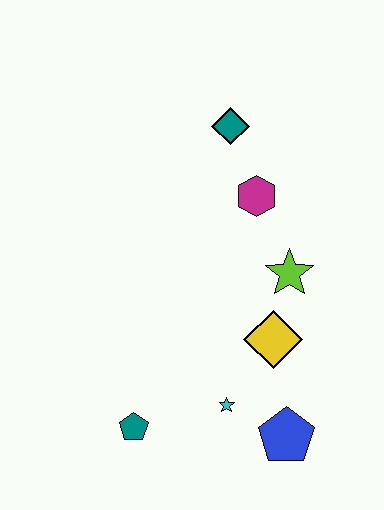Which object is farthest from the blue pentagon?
The teal diamond is farthest from the blue pentagon.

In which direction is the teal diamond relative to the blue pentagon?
The teal diamond is above the blue pentagon.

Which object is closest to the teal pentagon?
The cyan star is closest to the teal pentagon.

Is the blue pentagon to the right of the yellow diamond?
Yes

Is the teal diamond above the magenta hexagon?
Yes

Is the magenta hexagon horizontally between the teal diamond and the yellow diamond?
Yes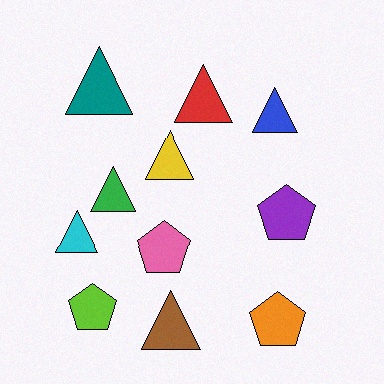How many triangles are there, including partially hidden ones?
There are 7 triangles.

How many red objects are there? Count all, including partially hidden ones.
There is 1 red object.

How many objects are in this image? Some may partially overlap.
There are 11 objects.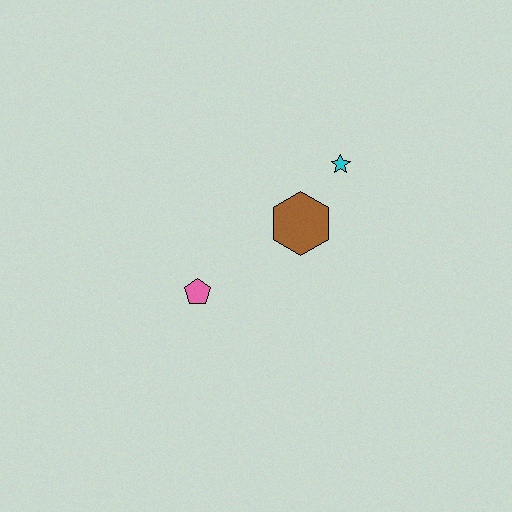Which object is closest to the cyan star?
The brown hexagon is closest to the cyan star.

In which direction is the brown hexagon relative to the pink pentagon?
The brown hexagon is to the right of the pink pentagon.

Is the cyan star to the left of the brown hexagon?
No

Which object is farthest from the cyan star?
The pink pentagon is farthest from the cyan star.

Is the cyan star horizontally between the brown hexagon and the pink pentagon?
No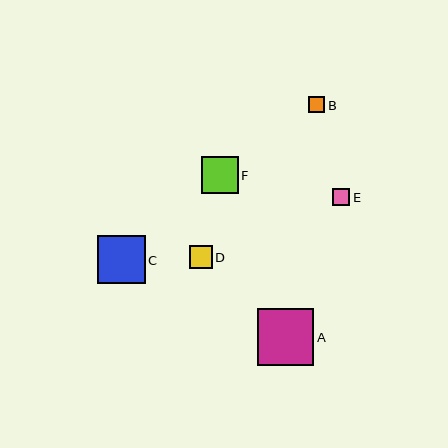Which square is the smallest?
Square B is the smallest with a size of approximately 16 pixels.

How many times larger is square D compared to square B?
Square D is approximately 1.4 times the size of square B.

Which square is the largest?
Square A is the largest with a size of approximately 57 pixels.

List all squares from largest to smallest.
From largest to smallest: A, C, F, D, E, B.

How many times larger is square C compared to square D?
Square C is approximately 2.1 times the size of square D.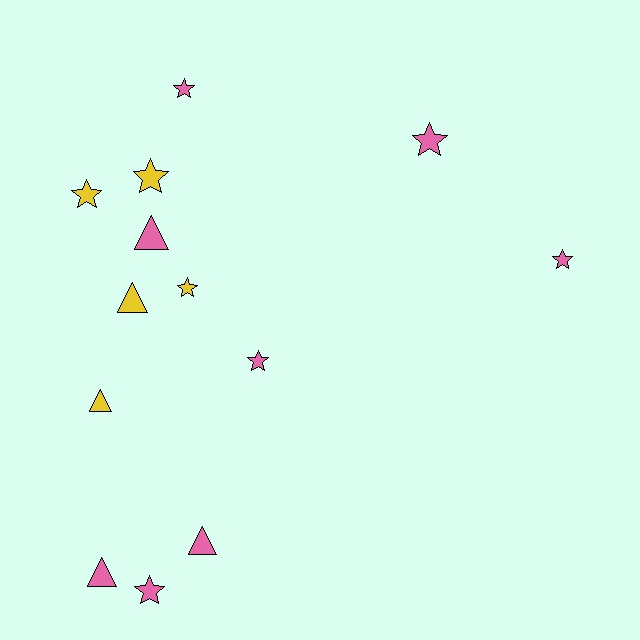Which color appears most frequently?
Pink, with 8 objects.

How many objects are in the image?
There are 13 objects.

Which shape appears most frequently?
Star, with 8 objects.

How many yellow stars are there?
There are 3 yellow stars.